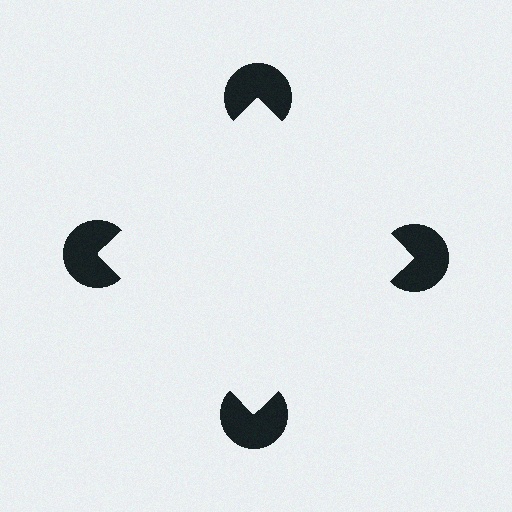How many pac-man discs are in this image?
There are 4 — one at each vertex of the illusory square.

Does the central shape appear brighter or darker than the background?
It typically appears slightly brighter than the background, even though no actual brightness change is drawn.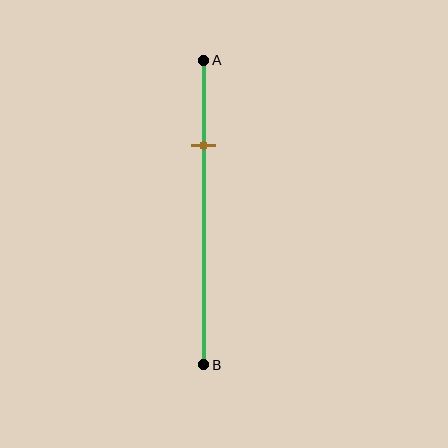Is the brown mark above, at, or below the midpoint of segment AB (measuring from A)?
The brown mark is above the midpoint of segment AB.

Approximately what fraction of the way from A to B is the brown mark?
The brown mark is approximately 30% of the way from A to B.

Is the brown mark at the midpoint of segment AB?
No, the mark is at about 30% from A, not at the 50% midpoint.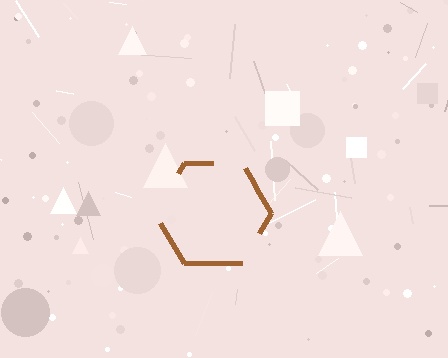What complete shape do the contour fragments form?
The contour fragments form a hexagon.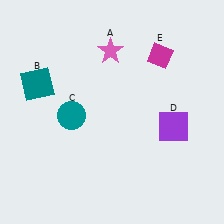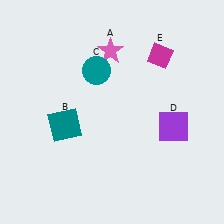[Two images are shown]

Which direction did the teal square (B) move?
The teal square (B) moved down.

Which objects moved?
The objects that moved are: the teal square (B), the teal circle (C).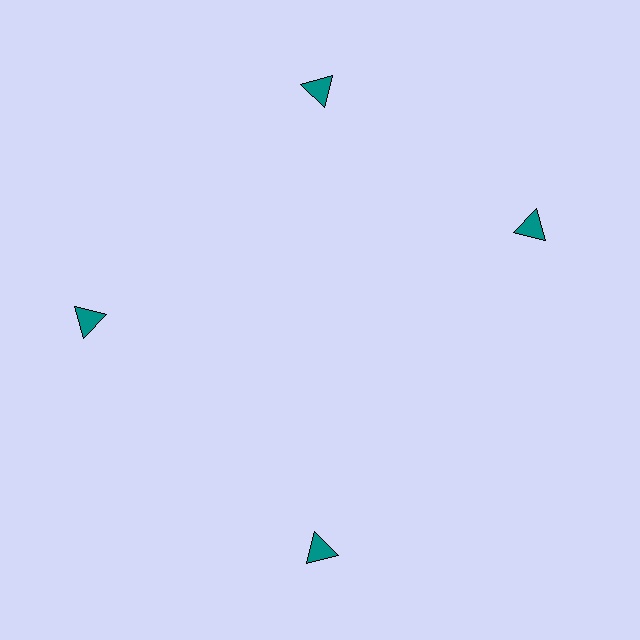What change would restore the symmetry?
The symmetry would be restored by rotating it back into even spacing with its neighbors so that all 4 triangles sit at equal angles and equal distance from the center.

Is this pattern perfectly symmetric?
No. The 4 teal triangles are arranged in a ring, but one element near the 3 o'clock position is rotated out of alignment along the ring, breaking the 4-fold rotational symmetry.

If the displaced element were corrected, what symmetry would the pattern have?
It would have 4-fold rotational symmetry — the pattern would map onto itself every 90 degrees.